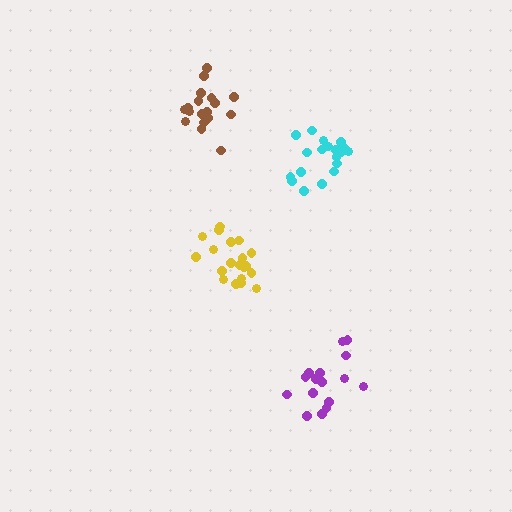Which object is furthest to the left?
The brown cluster is leftmost.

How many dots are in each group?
Group 1: 18 dots, Group 2: 20 dots, Group 3: 19 dots, Group 4: 16 dots (73 total).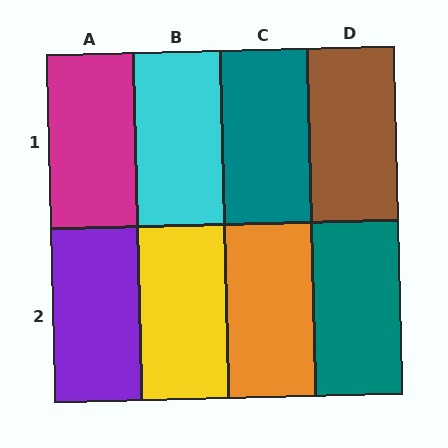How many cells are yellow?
1 cell is yellow.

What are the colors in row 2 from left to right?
Purple, yellow, orange, teal.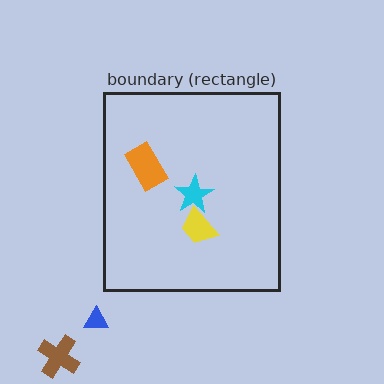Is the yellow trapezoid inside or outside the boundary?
Inside.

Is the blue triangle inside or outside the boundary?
Outside.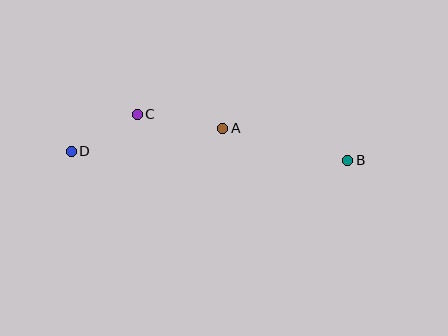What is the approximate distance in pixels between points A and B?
The distance between A and B is approximately 129 pixels.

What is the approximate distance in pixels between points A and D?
The distance between A and D is approximately 153 pixels.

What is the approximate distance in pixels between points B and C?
The distance between B and C is approximately 215 pixels.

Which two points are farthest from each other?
Points B and D are farthest from each other.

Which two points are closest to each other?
Points C and D are closest to each other.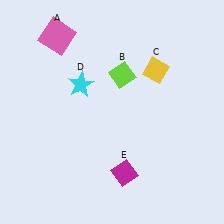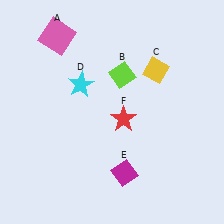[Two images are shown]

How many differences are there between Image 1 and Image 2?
There is 1 difference between the two images.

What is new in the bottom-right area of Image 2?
A red star (F) was added in the bottom-right area of Image 2.